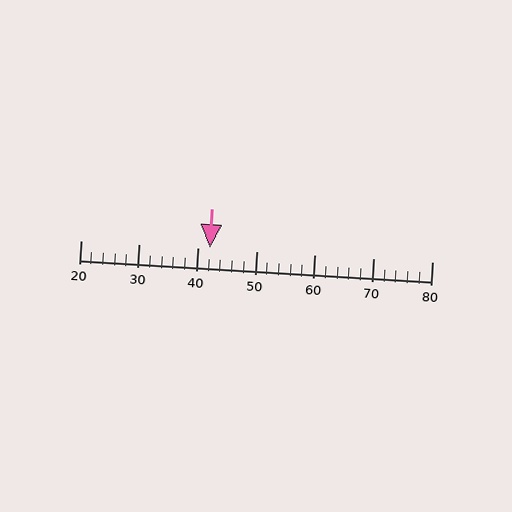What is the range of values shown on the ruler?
The ruler shows values from 20 to 80.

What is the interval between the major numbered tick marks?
The major tick marks are spaced 10 units apart.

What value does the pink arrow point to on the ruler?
The pink arrow points to approximately 42.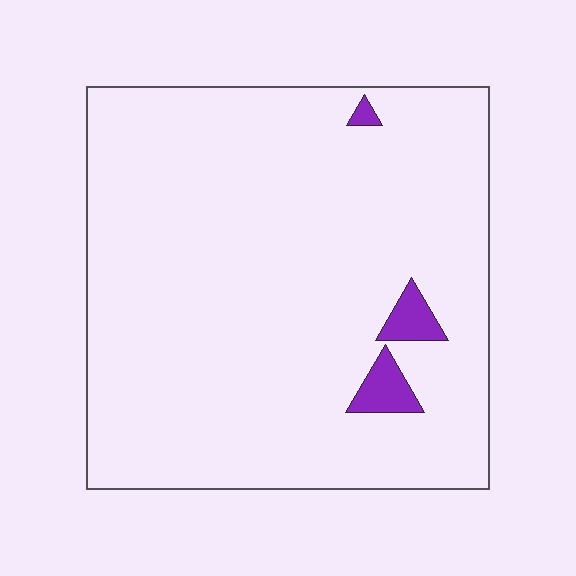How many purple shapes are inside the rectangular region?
3.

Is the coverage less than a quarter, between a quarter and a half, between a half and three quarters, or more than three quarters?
Less than a quarter.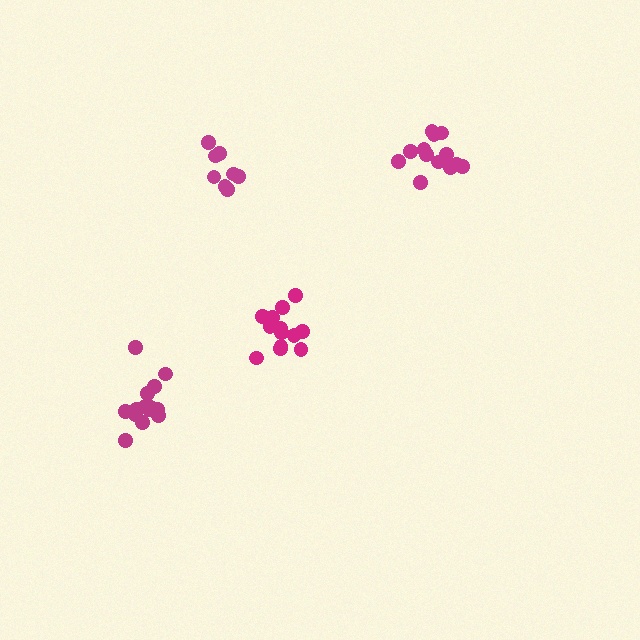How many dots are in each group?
Group 1: 8 dots, Group 2: 14 dots, Group 3: 14 dots, Group 4: 13 dots (49 total).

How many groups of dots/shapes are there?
There are 4 groups.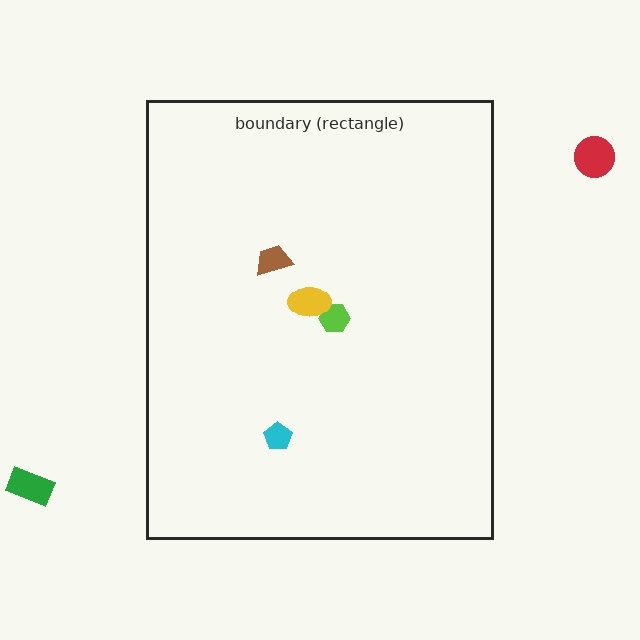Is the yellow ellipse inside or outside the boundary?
Inside.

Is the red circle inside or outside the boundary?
Outside.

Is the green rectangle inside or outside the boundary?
Outside.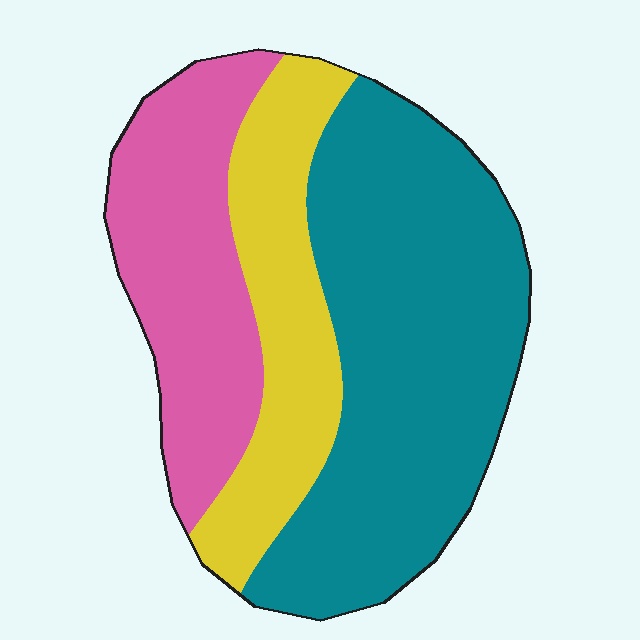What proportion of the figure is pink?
Pink takes up about one quarter (1/4) of the figure.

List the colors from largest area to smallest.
From largest to smallest: teal, pink, yellow.